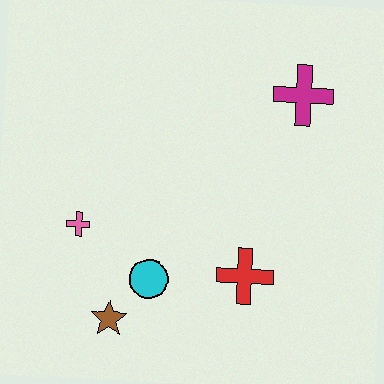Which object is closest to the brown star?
The cyan circle is closest to the brown star.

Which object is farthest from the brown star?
The magenta cross is farthest from the brown star.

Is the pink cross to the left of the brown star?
Yes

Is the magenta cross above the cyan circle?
Yes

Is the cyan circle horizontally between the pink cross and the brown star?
No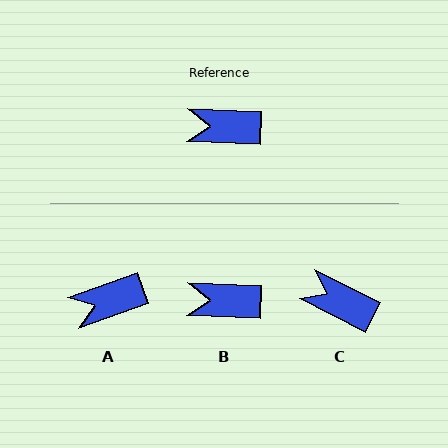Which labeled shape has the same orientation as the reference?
B.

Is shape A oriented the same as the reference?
No, it is off by about 22 degrees.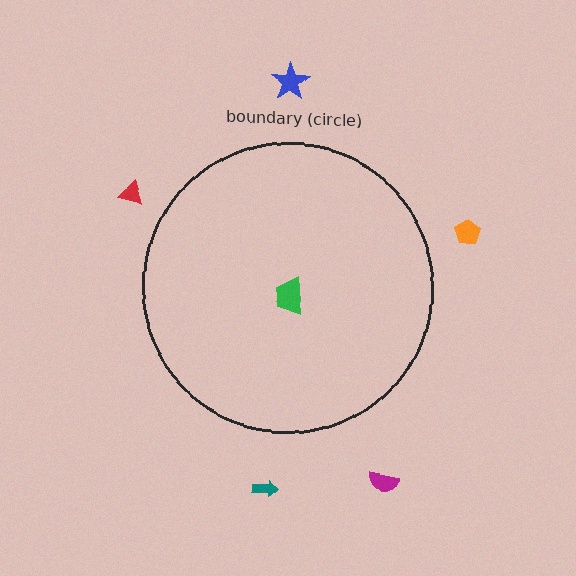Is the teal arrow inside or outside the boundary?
Outside.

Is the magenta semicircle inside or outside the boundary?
Outside.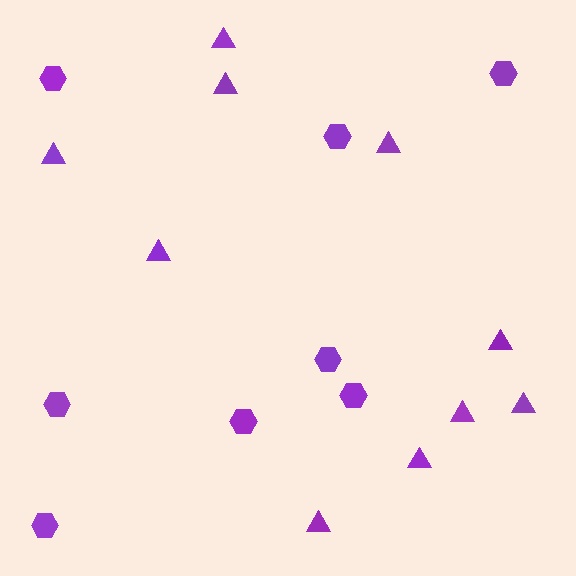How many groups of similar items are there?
There are 2 groups: one group of hexagons (8) and one group of triangles (10).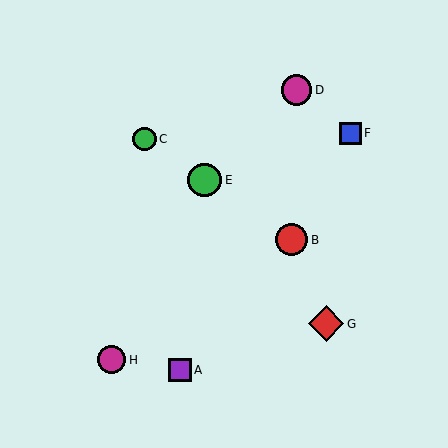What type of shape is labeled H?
Shape H is a magenta circle.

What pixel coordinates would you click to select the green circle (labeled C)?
Click at (145, 139) to select the green circle C.